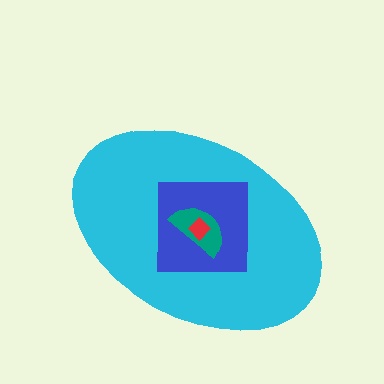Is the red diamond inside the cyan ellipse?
Yes.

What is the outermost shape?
The cyan ellipse.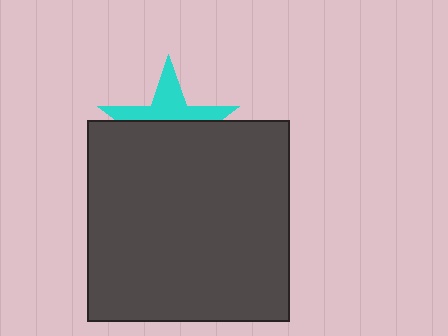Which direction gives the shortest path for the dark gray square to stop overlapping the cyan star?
Moving down gives the shortest separation.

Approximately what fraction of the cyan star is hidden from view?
Roughly 60% of the cyan star is hidden behind the dark gray square.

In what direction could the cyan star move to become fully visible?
The cyan star could move up. That would shift it out from behind the dark gray square entirely.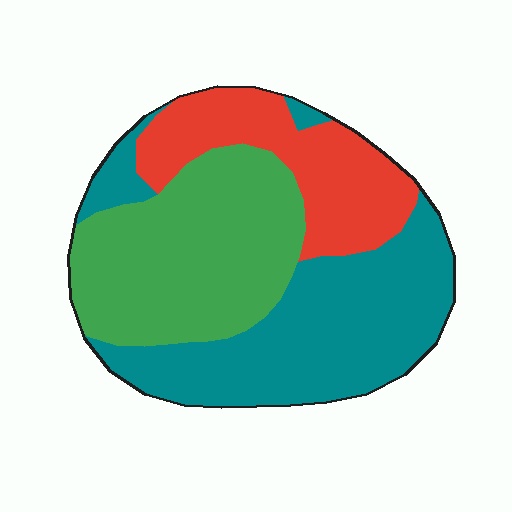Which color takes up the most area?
Teal, at roughly 40%.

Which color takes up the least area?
Red, at roughly 25%.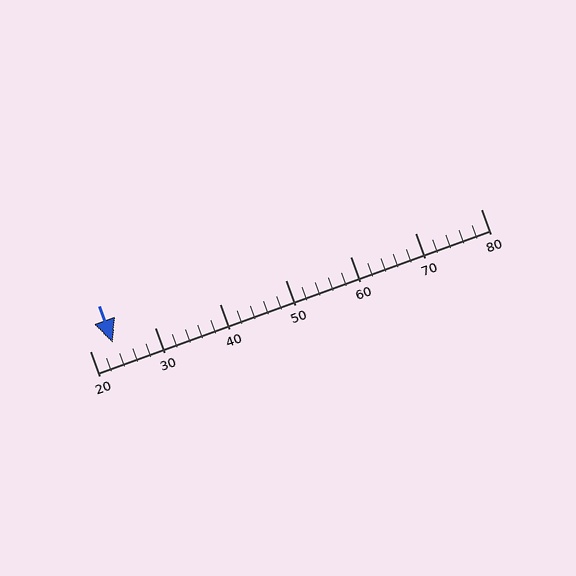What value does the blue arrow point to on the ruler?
The blue arrow points to approximately 24.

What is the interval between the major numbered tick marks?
The major tick marks are spaced 10 units apart.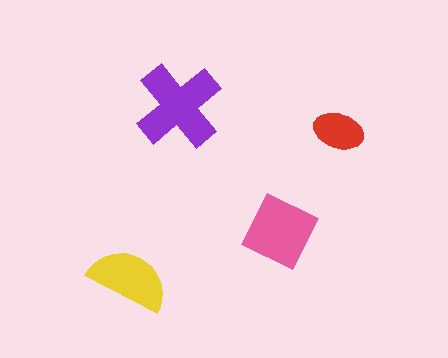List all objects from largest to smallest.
The purple cross, the pink square, the yellow semicircle, the red ellipse.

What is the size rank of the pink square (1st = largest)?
2nd.